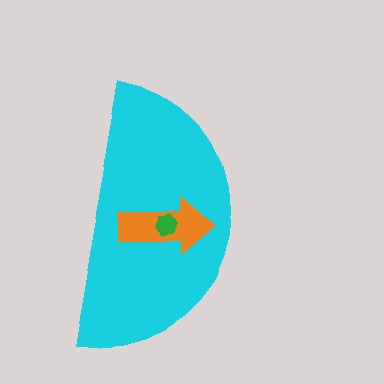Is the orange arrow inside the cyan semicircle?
Yes.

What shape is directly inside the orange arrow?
The green hexagon.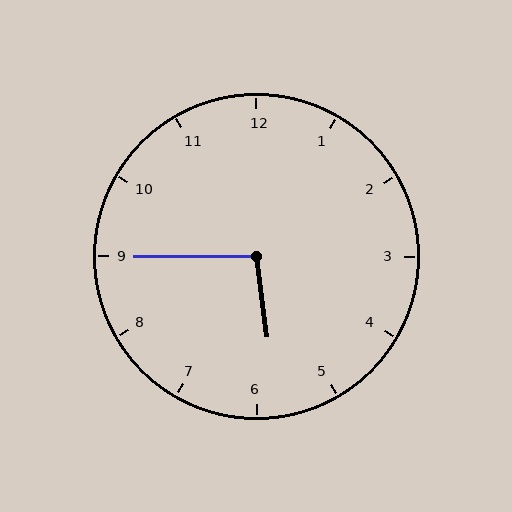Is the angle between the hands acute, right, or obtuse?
It is obtuse.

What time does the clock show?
5:45.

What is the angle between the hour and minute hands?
Approximately 98 degrees.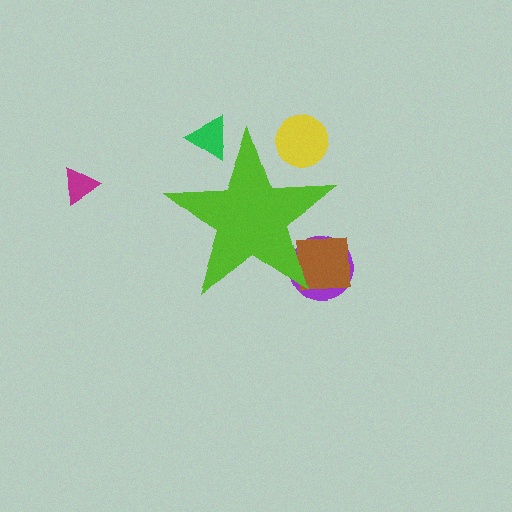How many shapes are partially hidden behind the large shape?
4 shapes are partially hidden.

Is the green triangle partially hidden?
Yes, the green triangle is partially hidden behind the lime star.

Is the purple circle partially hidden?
Yes, the purple circle is partially hidden behind the lime star.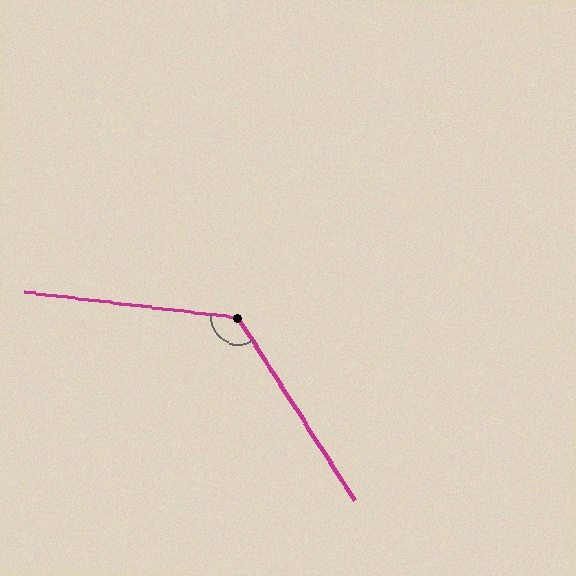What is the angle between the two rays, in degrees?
Approximately 129 degrees.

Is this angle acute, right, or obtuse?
It is obtuse.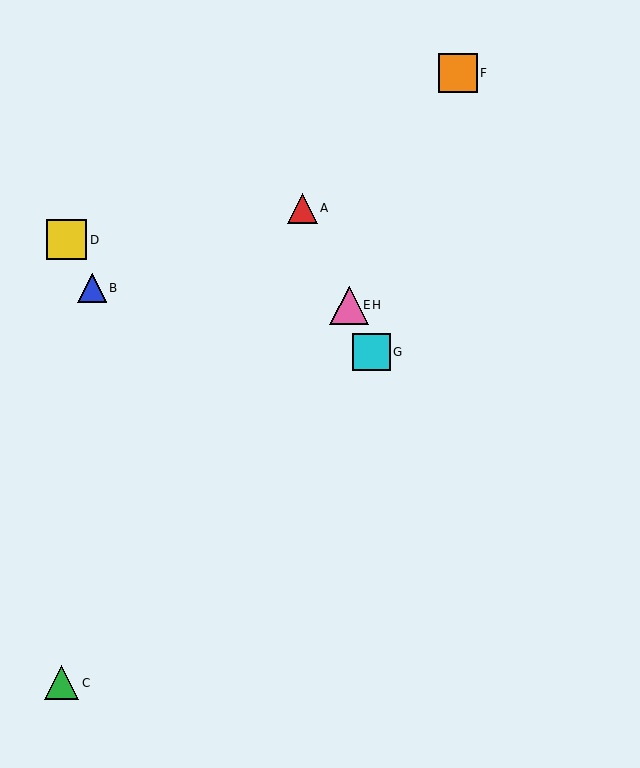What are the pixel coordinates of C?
Object C is at (62, 683).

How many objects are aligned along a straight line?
4 objects (A, E, G, H) are aligned along a straight line.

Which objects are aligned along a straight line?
Objects A, E, G, H are aligned along a straight line.